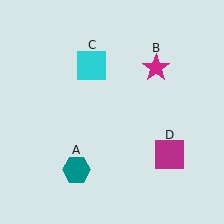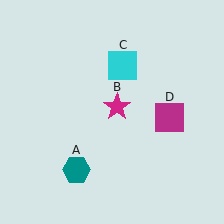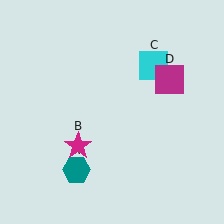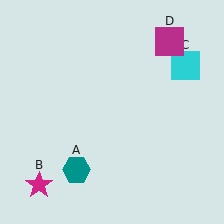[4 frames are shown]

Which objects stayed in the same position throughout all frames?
Teal hexagon (object A) remained stationary.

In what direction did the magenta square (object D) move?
The magenta square (object D) moved up.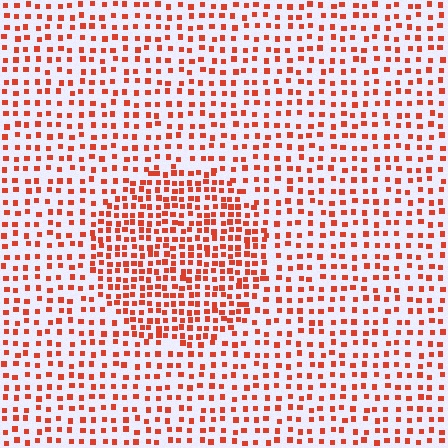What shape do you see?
I see a circle.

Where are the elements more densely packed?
The elements are more densely packed inside the circle boundary.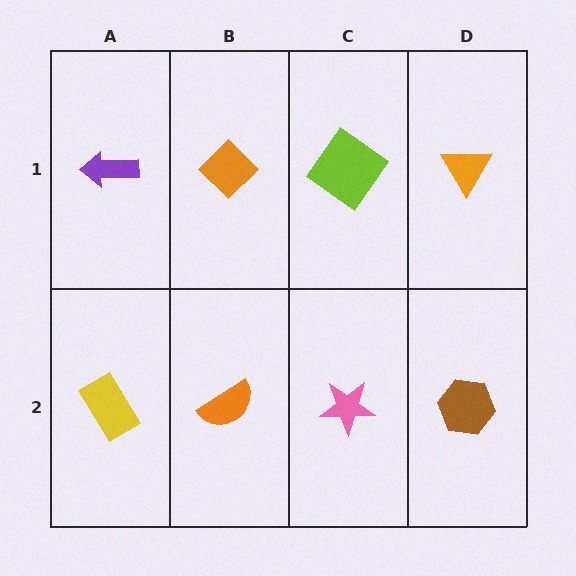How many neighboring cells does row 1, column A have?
2.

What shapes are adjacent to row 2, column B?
An orange diamond (row 1, column B), a yellow rectangle (row 2, column A), a pink star (row 2, column C).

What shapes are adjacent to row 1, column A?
A yellow rectangle (row 2, column A), an orange diamond (row 1, column B).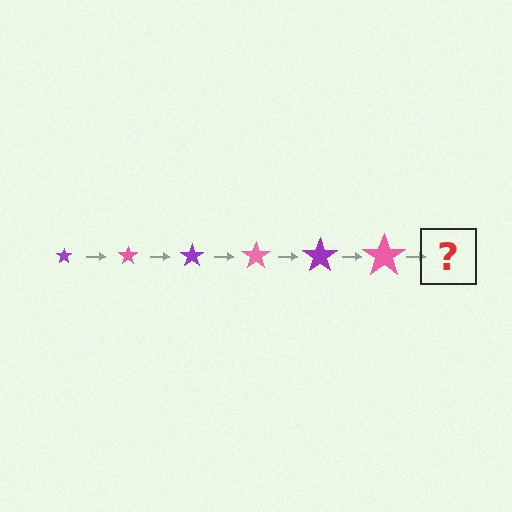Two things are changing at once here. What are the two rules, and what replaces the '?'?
The two rules are that the star grows larger each step and the color cycles through purple and pink. The '?' should be a purple star, larger than the previous one.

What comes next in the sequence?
The next element should be a purple star, larger than the previous one.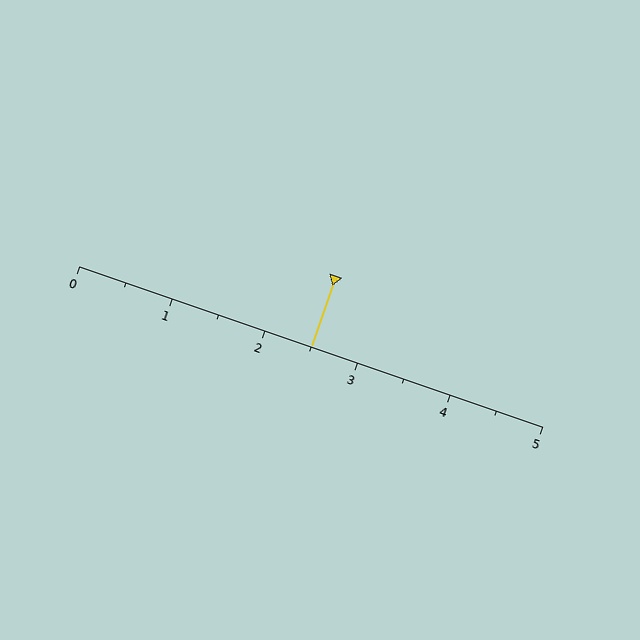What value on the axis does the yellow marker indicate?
The marker indicates approximately 2.5.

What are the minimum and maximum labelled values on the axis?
The axis runs from 0 to 5.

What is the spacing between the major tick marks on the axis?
The major ticks are spaced 1 apart.